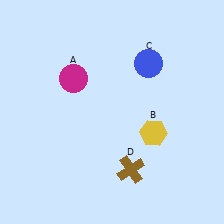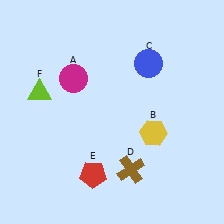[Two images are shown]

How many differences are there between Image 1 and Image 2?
There are 2 differences between the two images.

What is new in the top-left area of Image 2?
A lime triangle (F) was added in the top-left area of Image 2.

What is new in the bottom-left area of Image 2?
A red pentagon (E) was added in the bottom-left area of Image 2.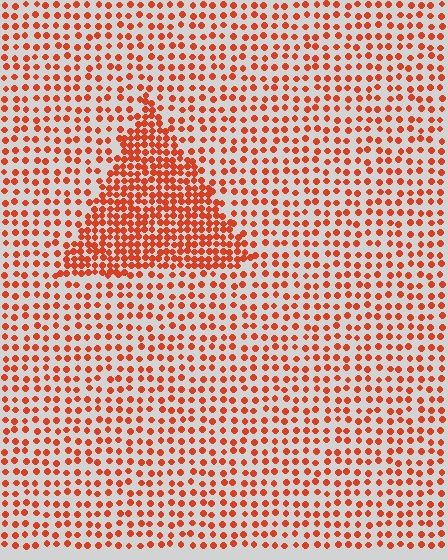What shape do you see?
I see a triangle.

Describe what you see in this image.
The image contains small red elements arranged at two different densities. A triangle-shaped region is visible where the elements are more densely packed than the surrounding area.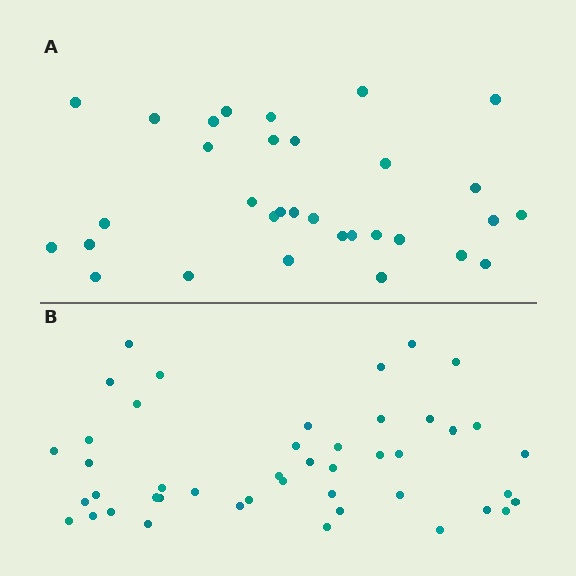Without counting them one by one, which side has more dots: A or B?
Region B (the bottom region) has more dots.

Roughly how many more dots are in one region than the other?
Region B has approximately 15 more dots than region A.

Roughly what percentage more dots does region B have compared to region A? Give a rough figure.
About 40% more.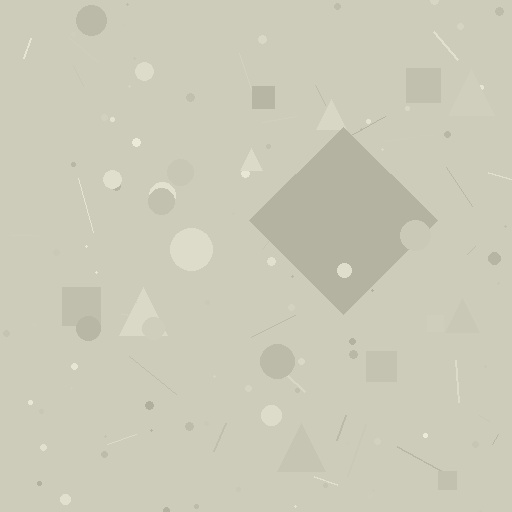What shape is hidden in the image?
A diamond is hidden in the image.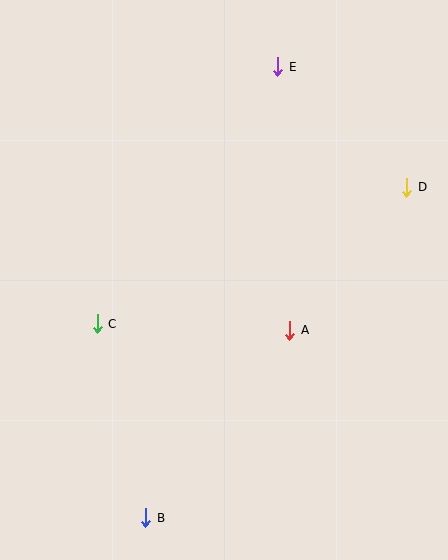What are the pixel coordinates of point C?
Point C is at (97, 324).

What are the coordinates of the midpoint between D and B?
The midpoint between D and B is at (276, 352).